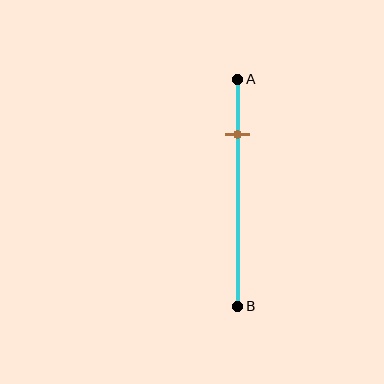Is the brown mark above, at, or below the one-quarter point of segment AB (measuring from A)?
The brown mark is approximately at the one-quarter point of segment AB.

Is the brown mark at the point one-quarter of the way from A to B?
Yes, the mark is approximately at the one-quarter point.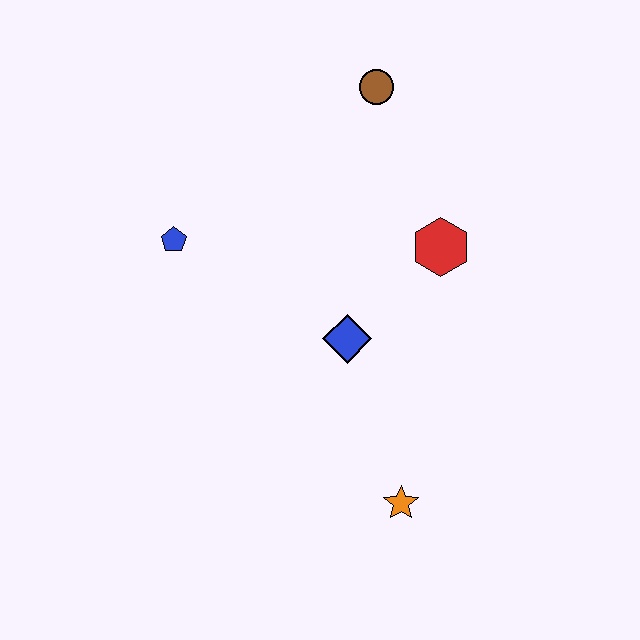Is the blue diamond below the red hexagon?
Yes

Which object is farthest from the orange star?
The brown circle is farthest from the orange star.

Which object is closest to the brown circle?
The red hexagon is closest to the brown circle.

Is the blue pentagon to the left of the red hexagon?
Yes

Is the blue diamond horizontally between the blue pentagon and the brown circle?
Yes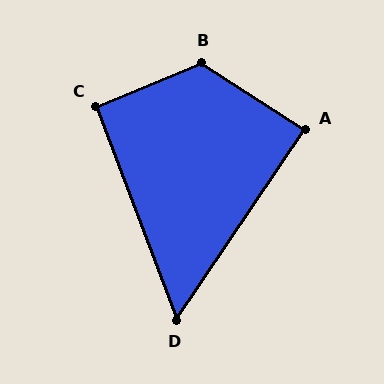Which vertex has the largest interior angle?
B, at approximately 125 degrees.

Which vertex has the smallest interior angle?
D, at approximately 55 degrees.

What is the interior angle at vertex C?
Approximately 91 degrees (approximately right).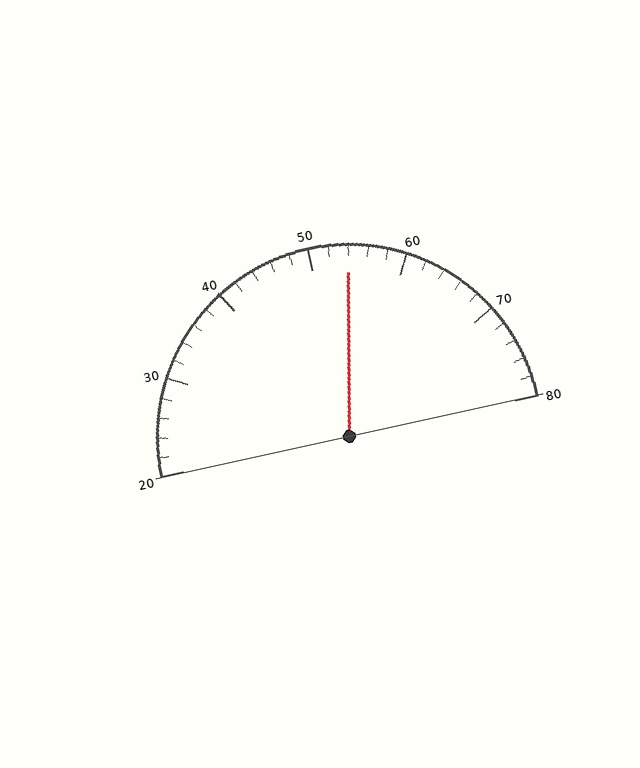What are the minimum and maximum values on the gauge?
The gauge ranges from 20 to 80.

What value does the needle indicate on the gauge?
The needle indicates approximately 54.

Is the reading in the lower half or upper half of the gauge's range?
The reading is in the upper half of the range (20 to 80).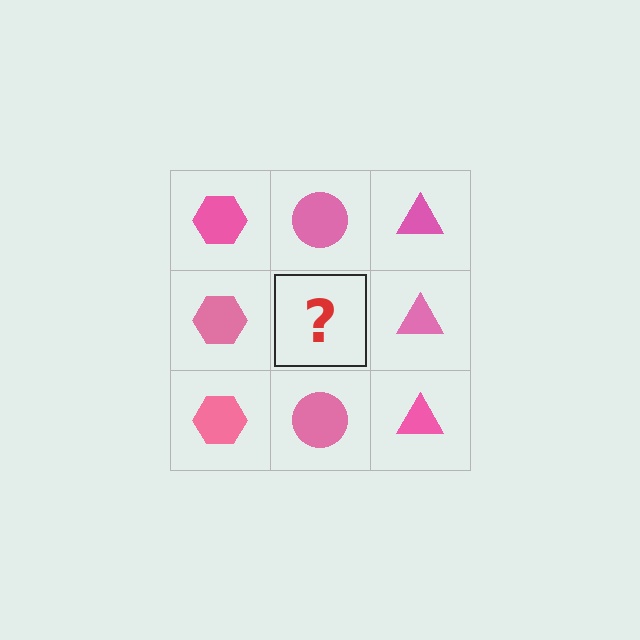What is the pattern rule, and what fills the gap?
The rule is that each column has a consistent shape. The gap should be filled with a pink circle.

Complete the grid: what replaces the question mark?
The question mark should be replaced with a pink circle.